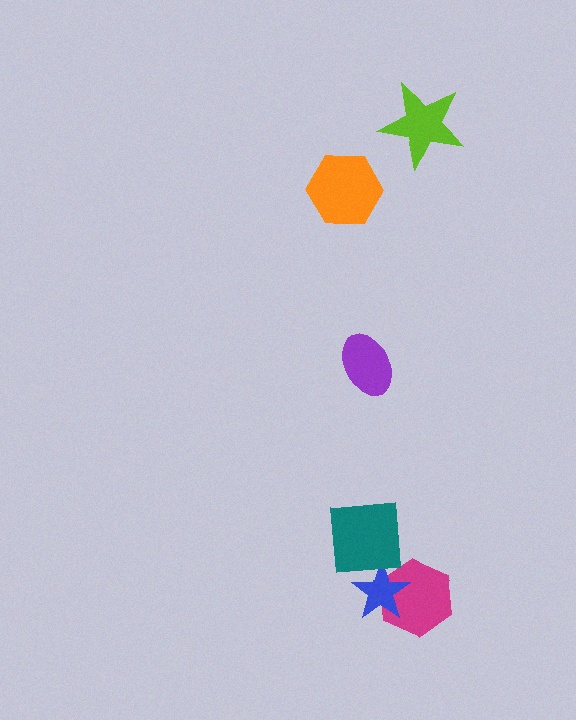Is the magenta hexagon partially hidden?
Yes, it is partially covered by another shape.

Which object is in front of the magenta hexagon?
The blue star is in front of the magenta hexagon.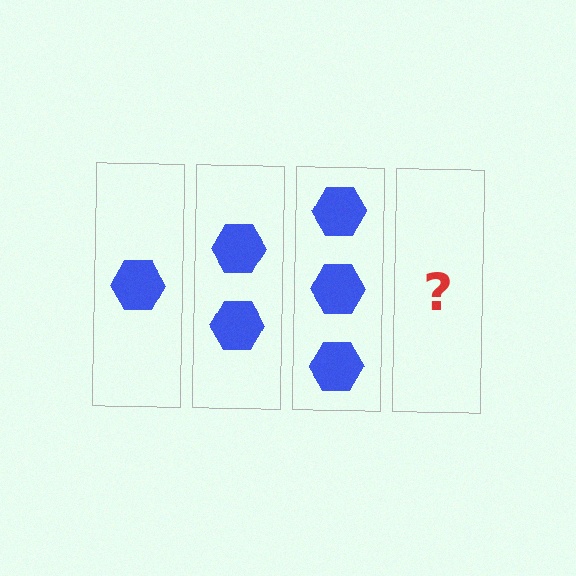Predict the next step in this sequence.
The next step is 4 hexagons.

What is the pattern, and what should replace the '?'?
The pattern is that each step adds one more hexagon. The '?' should be 4 hexagons.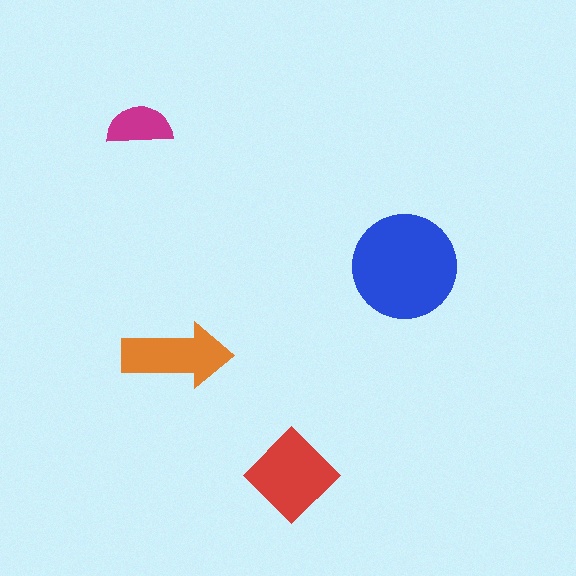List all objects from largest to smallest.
The blue circle, the red diamond, the orange arrow, the magenta semicircle.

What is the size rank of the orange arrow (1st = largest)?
3rd.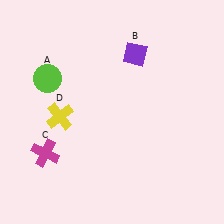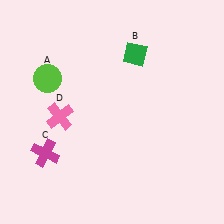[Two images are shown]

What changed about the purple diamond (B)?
In Image 1, B is purple. In Image 2, it changed to green.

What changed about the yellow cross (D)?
In Image 1, D is yellow. In Image 2, it changed to pink.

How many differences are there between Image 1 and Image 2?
There are 2 differences between the two images.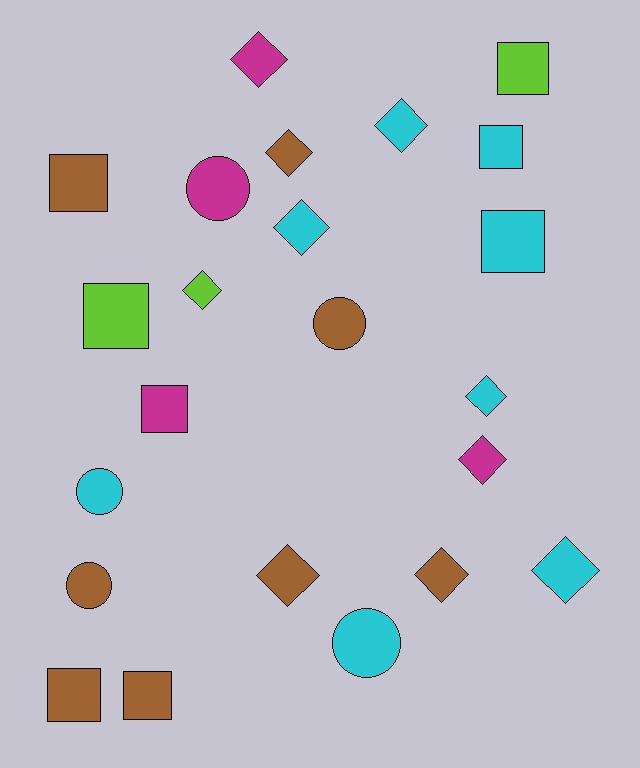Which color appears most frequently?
Brown, with 8 objects.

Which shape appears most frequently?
Diamond, with 10 objects.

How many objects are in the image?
There are 23 objects.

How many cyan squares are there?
There are 2 cyan squares.